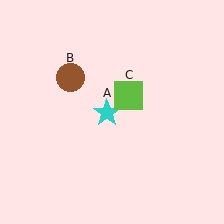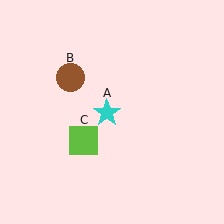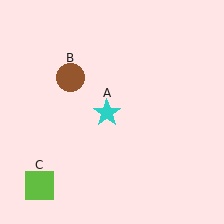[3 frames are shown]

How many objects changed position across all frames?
1 object changed position: lime square (object C).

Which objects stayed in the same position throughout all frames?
Cyan star (object A) and brown circle (object B) remained stationary.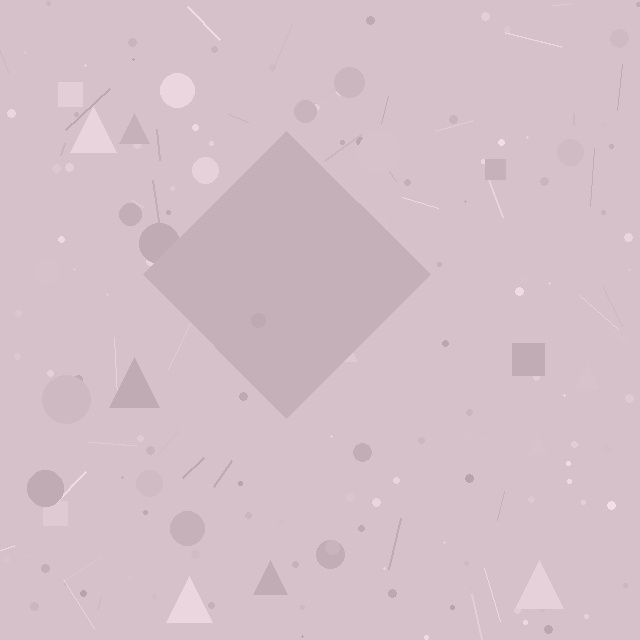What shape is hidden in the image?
A diamond is hidden in the image.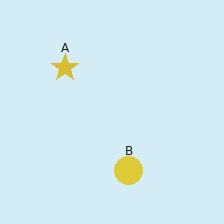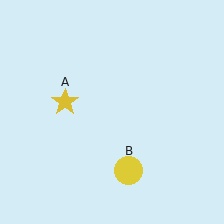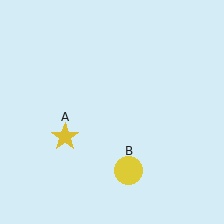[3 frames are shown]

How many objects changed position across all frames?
1 object changed position: yellow star (object A).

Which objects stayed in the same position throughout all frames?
Yellow circle (object B) remained stationary.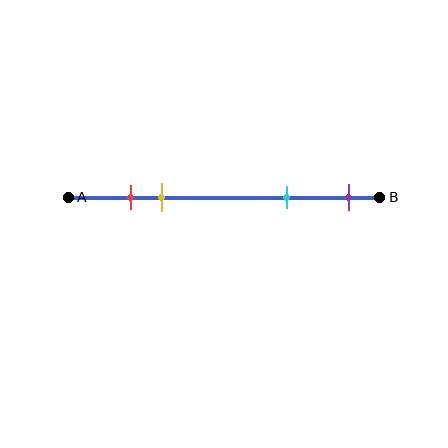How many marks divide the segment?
There are 4 marks dividing the segment.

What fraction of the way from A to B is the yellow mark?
The yellow mark is approximately 30% (0.3) of the way from A to B.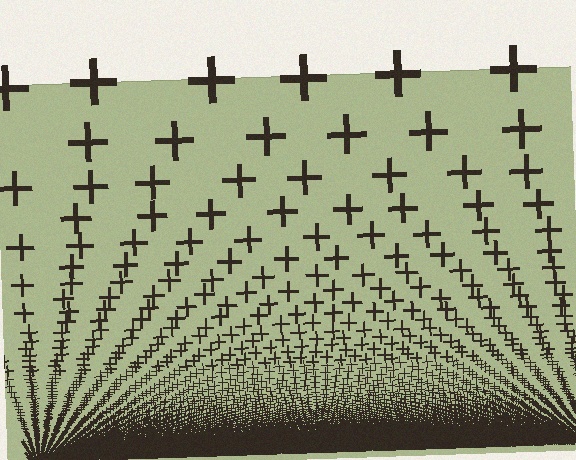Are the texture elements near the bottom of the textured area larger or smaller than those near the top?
Smaller. The gradient is inverted — elements near the bottom are smaller and denser.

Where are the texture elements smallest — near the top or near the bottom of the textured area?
Near the bottom.